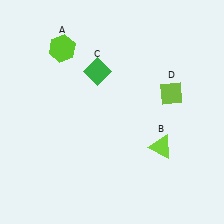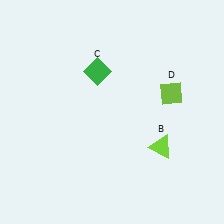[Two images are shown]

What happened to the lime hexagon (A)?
The lime hexagon (A) was removed in Image 2. It was in the top-left area of Image 1.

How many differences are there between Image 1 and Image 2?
There is 1 difference between the two images.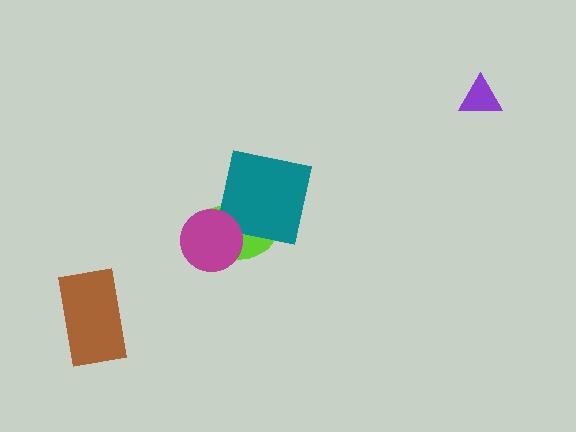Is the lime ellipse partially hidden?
Yes, it is partially covered by another shape.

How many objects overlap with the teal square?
1 object overlaps with the teal square.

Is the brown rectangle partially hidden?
No, no other shape covers it.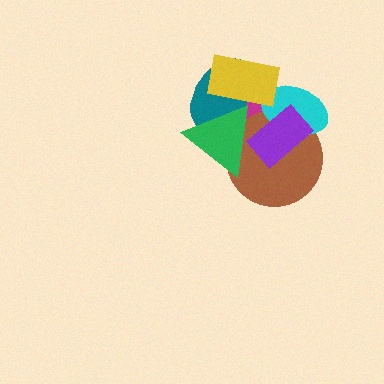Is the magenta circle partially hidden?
Yes, it is partially covered by another shape.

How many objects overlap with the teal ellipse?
3 objects overlap with the teal ellipse.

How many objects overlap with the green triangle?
5 objects overlap with the green triangle.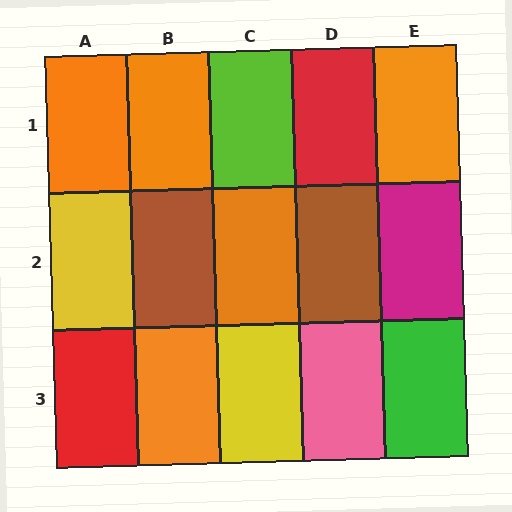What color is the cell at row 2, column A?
Yellow.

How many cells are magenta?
1 cell is magenta.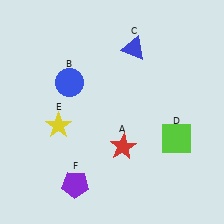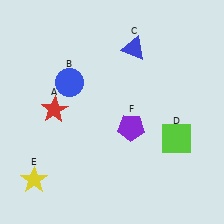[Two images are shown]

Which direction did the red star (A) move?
The red star (A) moved left.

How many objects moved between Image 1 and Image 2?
3 objects moved between the two images.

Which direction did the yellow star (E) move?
The yellow star (E) moved down.